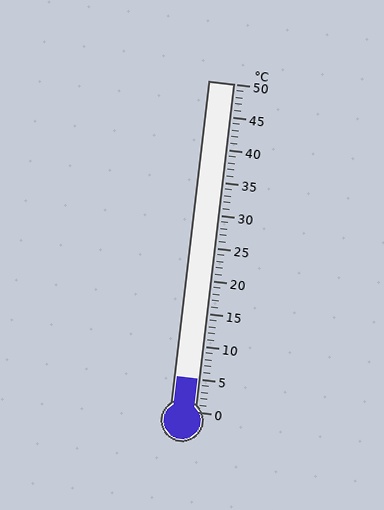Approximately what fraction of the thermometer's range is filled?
The thermometer is filled to approximately 10% of its range.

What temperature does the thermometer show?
The thermometer shows approximately 5°C.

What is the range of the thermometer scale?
The thermometer scale ranges from 0°C to 50°C.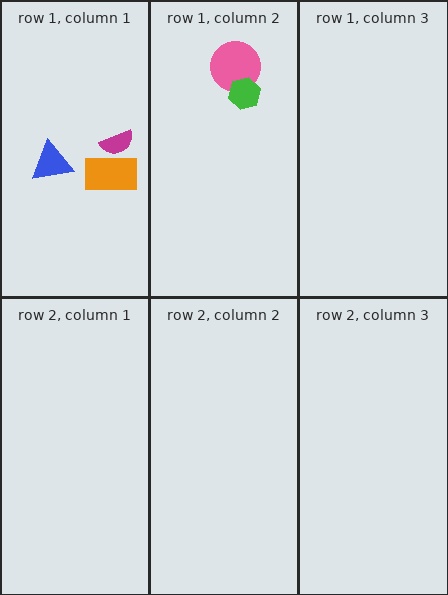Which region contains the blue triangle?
The row 1, column 1 region.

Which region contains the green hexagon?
The row 1, column 2 region.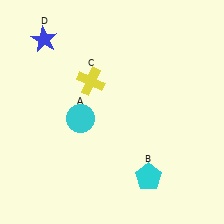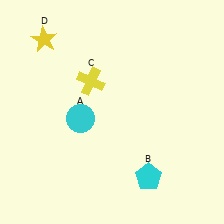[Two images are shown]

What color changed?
The star (D) changed from blue in Image 1 to yellow in Image 2.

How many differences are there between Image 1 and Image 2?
There is 1 difference between the two images.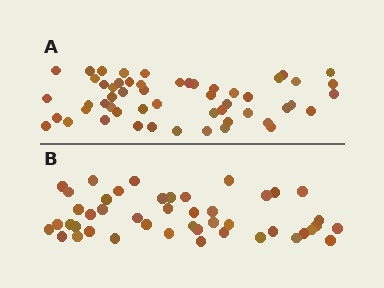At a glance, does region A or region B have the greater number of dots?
Region A (the top region) has more dots.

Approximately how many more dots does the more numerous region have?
Region A has roughly 8 or so more dots than region B.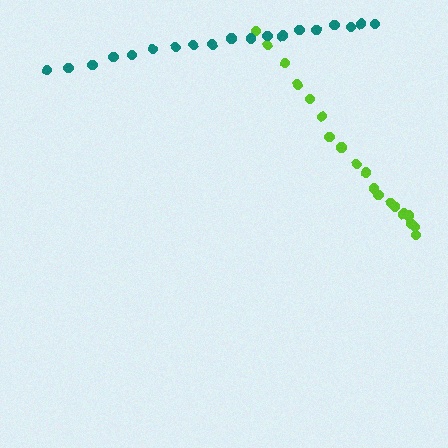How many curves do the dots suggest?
There are 2 distinct paths.